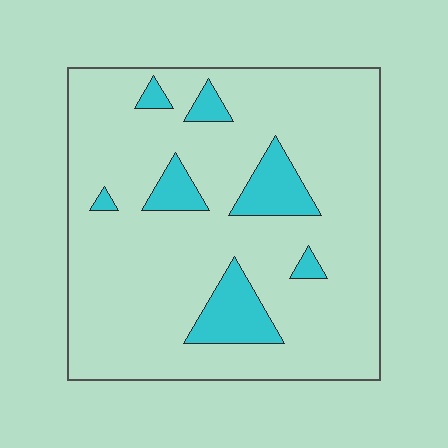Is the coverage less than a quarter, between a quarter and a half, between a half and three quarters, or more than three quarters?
Less than a quarter.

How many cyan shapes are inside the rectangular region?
7.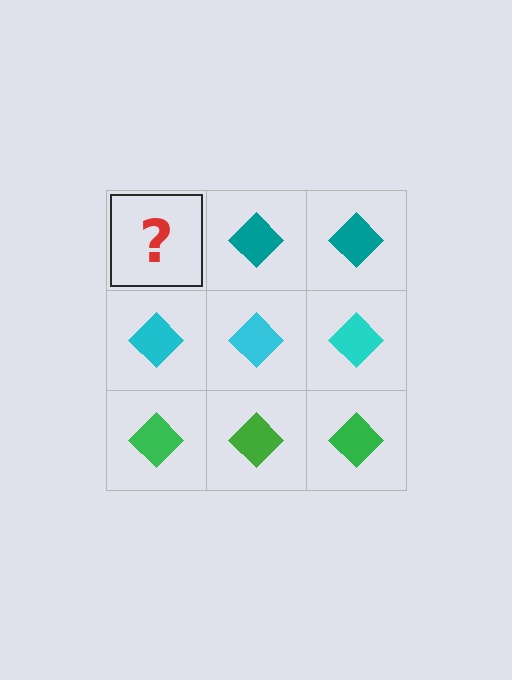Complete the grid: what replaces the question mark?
The question mark should be replaced with a teal diamond.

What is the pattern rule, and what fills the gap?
The rule is that each row has a consistent color. The gap should be filled with a teal diamond.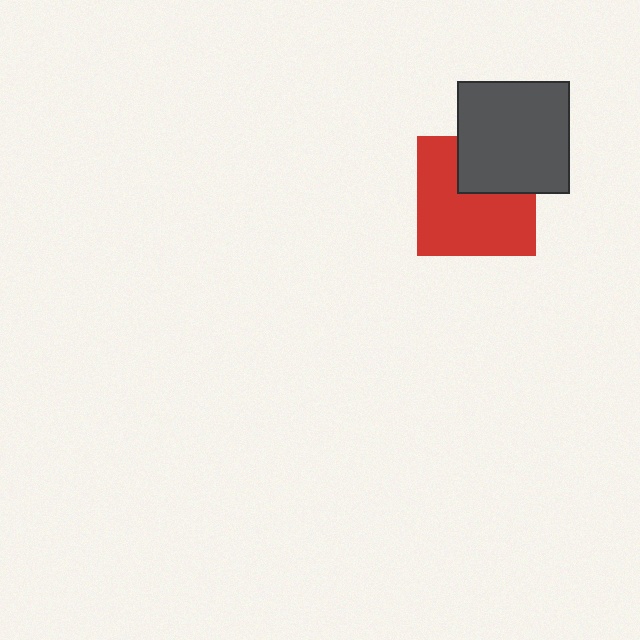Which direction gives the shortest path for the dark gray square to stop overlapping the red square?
Moving up gives the shortest separation.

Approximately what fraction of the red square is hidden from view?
Roughly 32% of the red square is hidden behind the dark gray square.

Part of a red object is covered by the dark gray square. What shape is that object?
It is a square.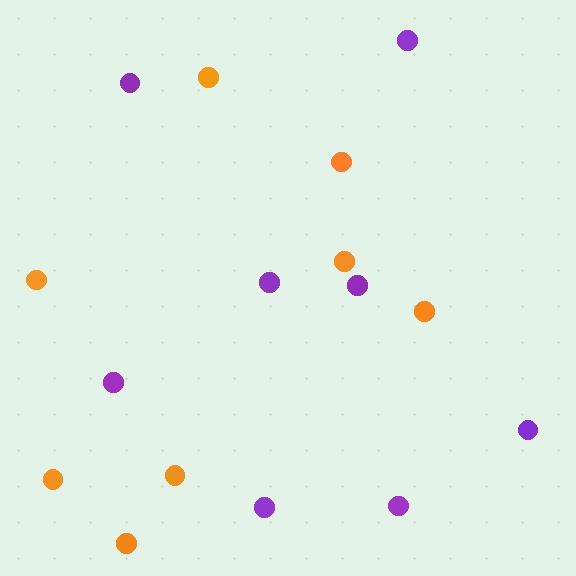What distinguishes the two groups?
There are 2 groups: one group of orange circles (8) and one group of purple circles (8).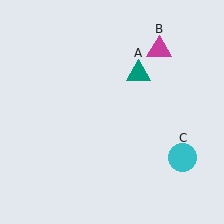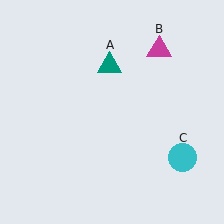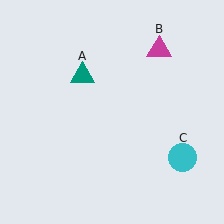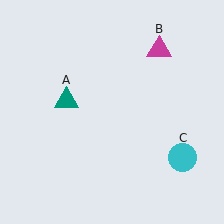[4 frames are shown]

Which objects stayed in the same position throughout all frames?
Magenta triangle (object B) and cyan circle (object C) remained stationary.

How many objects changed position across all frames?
1 object changed position: teal triangle (object A).